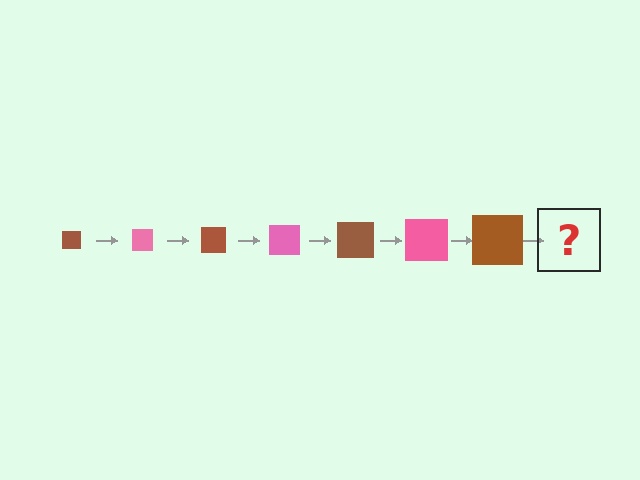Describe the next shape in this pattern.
It should be a pink square, larger than the previous one.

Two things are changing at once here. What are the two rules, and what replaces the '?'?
The two rules are that the square grows larger each step and the color cycles through brown and pink. The '?' should be a pink square, larger than the previous one.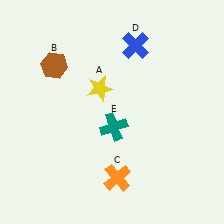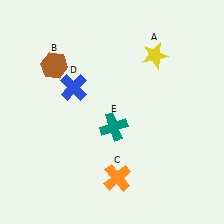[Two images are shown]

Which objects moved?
The objects that moved are: the yellow star (A), the blue cross (D).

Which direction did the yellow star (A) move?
The yellow star (A) moved right.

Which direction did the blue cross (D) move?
The blue cross (D) moved left.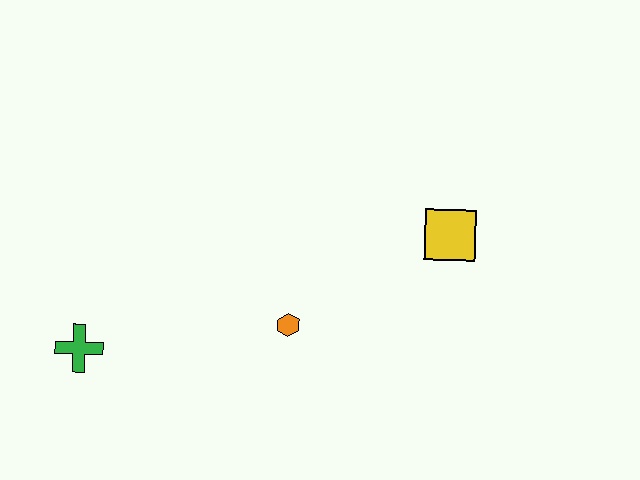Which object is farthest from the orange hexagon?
The green cross is farthest from the orange hexagon.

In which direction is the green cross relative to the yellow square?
The green cross is to the left of the yellow square.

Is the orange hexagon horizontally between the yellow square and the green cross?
Yes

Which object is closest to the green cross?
The orange hexagon is closest to the green cross.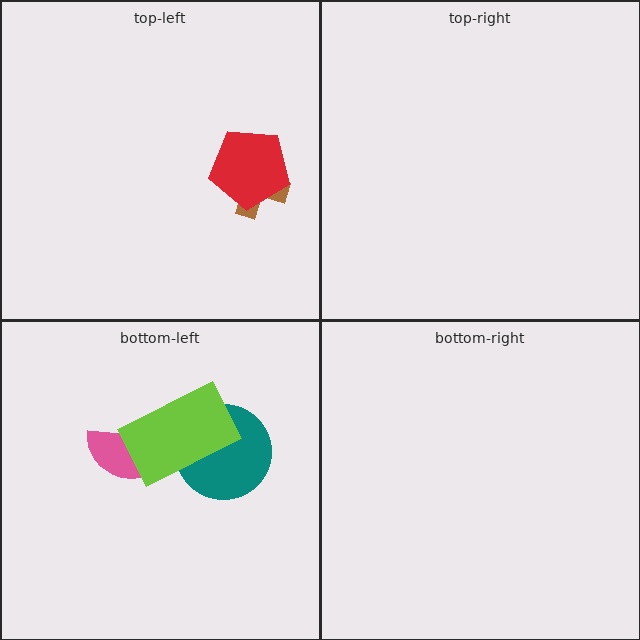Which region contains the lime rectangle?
The bottom-left region.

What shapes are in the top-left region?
The brown cross, the red pentagon.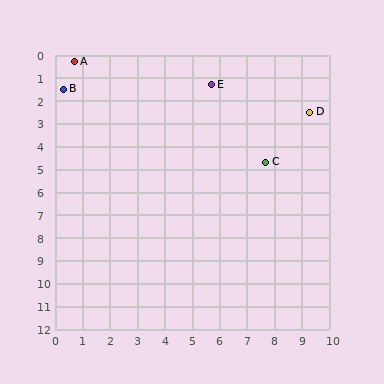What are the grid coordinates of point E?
Point E is at approximately (5.7, 1.3).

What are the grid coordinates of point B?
Point B is at approximately (0.3, 1.5).